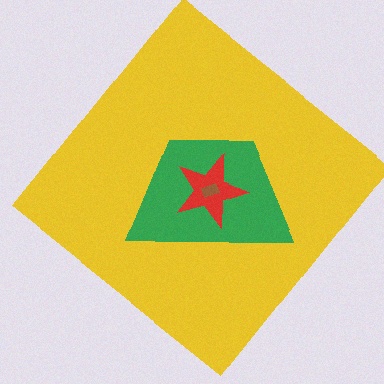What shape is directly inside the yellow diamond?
The green trapezoid.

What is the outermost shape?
The yellow diamond.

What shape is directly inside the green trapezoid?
The red star.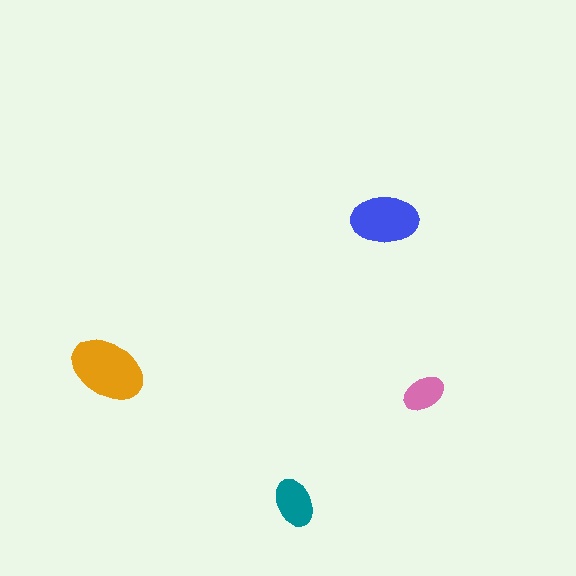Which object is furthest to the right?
The pink ellipse is rightmost.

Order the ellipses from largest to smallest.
the orange one, the blue one, the teal one, the pink one.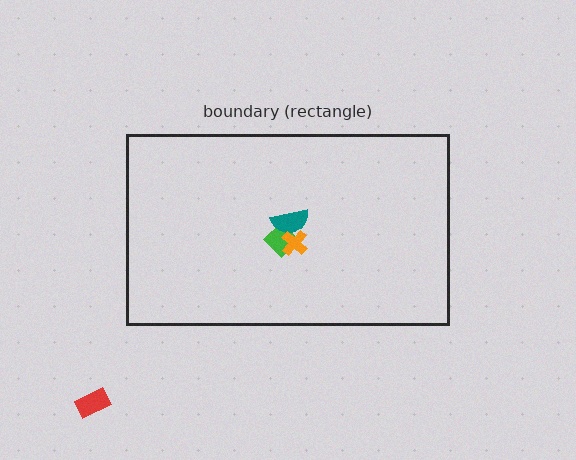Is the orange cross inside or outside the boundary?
Inside.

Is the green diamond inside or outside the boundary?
Inside.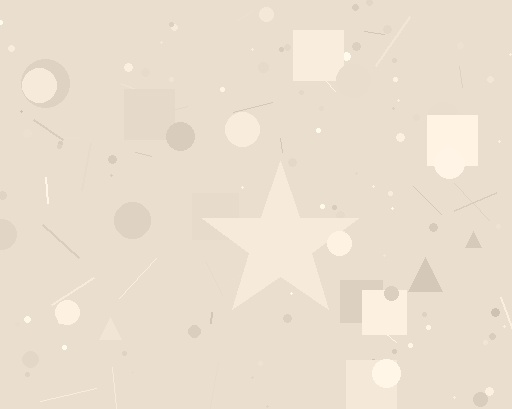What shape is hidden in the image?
A star is hidden in the image.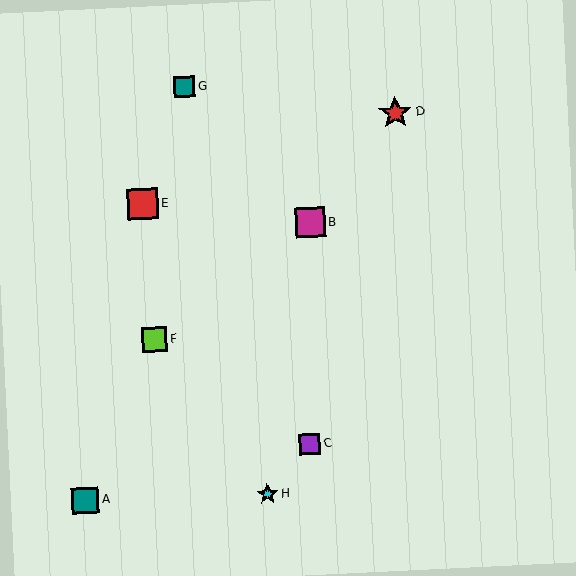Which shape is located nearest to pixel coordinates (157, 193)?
The red square (labeled E) at (143, 204) is nearest to that location.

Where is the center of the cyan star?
The center of the cyan star is at (268, 494).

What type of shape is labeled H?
Shape H is a cyan star.